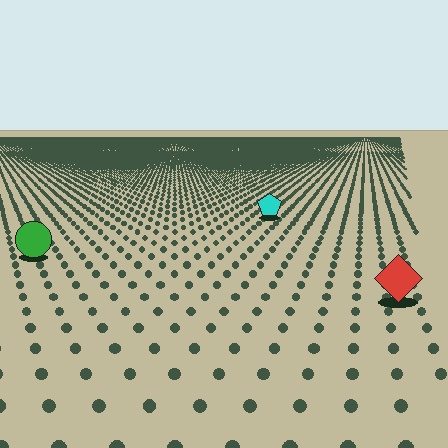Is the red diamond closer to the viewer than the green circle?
Yes. The red diamond is closer — you can tell from the texture gradient: the ground texture is coarser near it.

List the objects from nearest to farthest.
From nearest to farthest: the red diamond, the green circle, the cyan pentagon.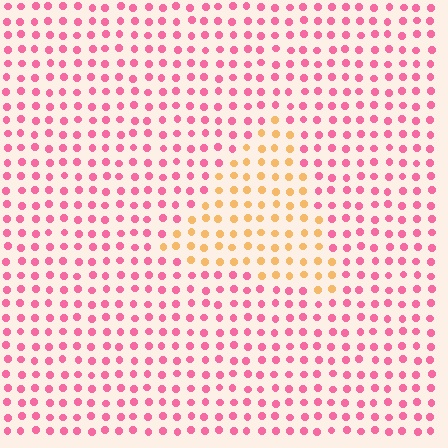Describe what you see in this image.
The image is filled with small pink elements in a uniform arrangement. A triangle-shaped region is visible where the elements are tinted to a slightly different hue, forming a subtle color boundary.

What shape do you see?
I see a triangle.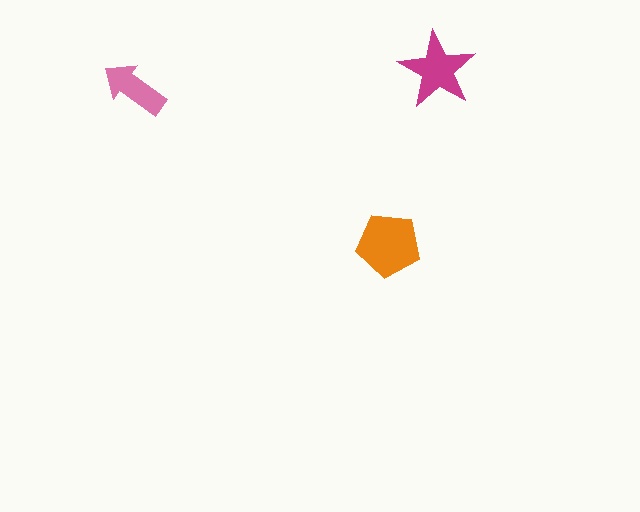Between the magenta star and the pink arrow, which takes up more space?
The magenta star.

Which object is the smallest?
The pink arrow.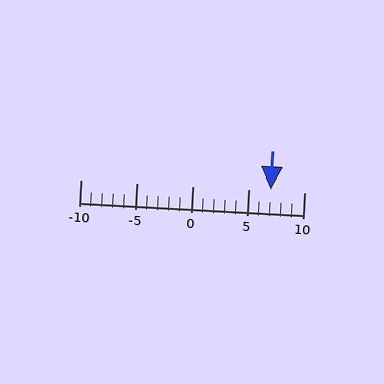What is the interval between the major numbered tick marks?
The major tick marks are spaced 5 units apart.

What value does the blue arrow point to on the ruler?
The blue arrow points to approximately 7.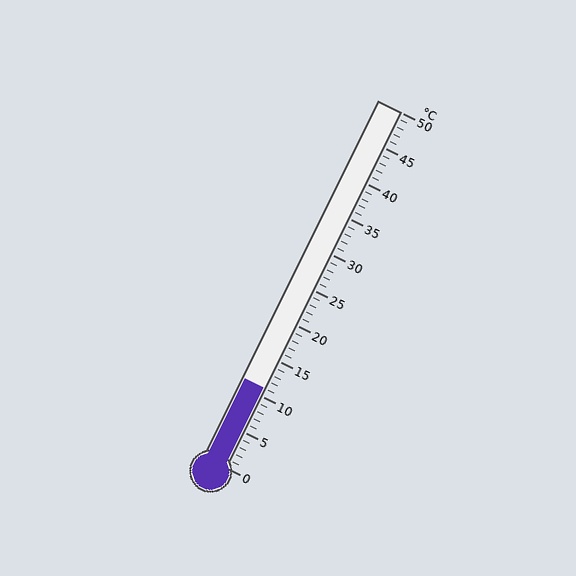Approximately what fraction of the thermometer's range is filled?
The thermometer is filled to approximately 20% of its range.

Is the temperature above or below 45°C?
The temperature is below 45°C.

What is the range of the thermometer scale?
The thermometer scale ranges from 0°C to 50°C.